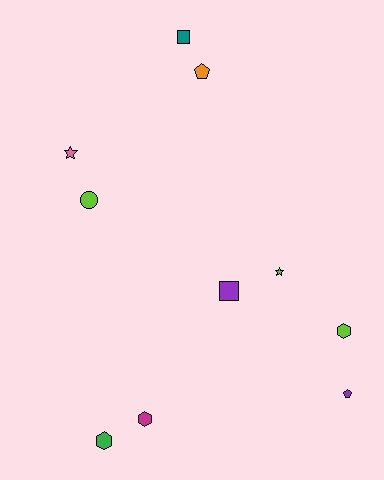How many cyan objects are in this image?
There are no cyan objects.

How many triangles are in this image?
There are no triangles.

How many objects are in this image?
There are 10 objects.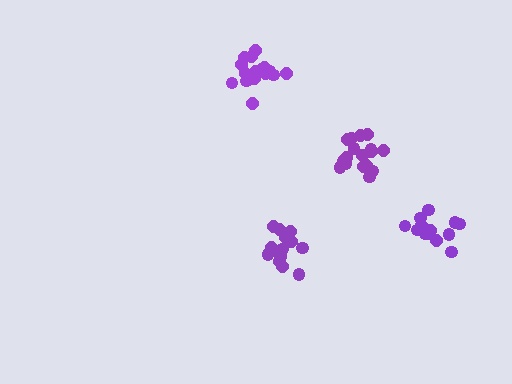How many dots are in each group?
Group 1: 14 dots, Group 2: 17 dots, Group 3: 17 dots, Group 4: 17 dots (65 total).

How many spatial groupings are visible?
There are 4 spatial groupings.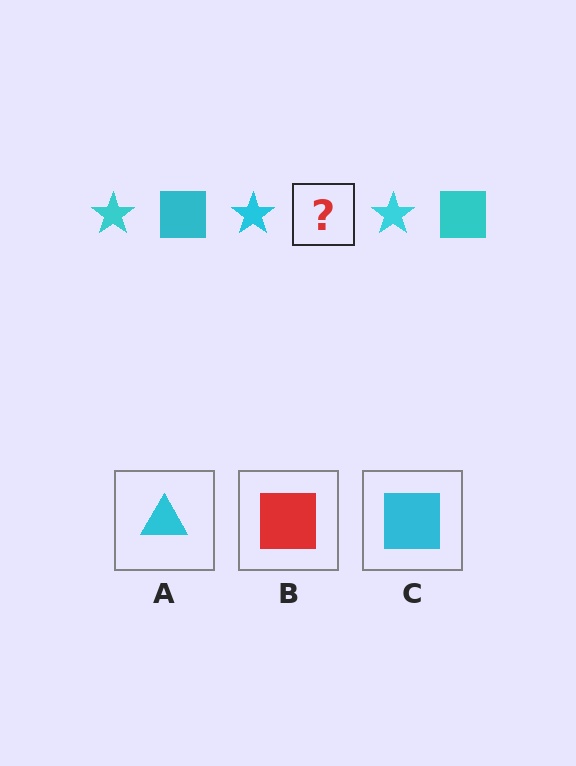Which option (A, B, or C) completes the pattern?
C.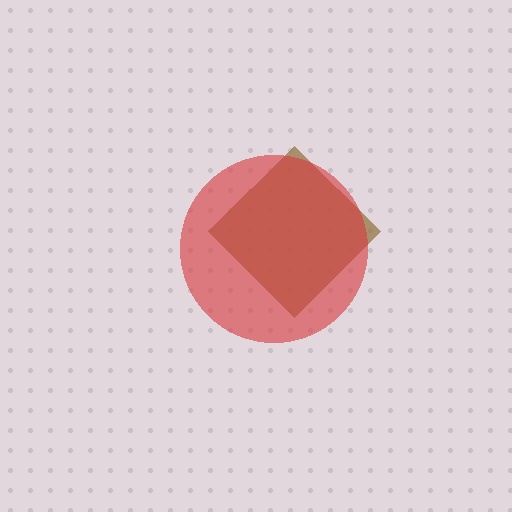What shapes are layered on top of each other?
The layered shapes are: a brown diamond, a red circle.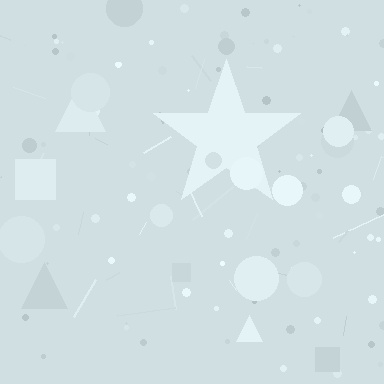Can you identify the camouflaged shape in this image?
The camouflaged shape is a star.